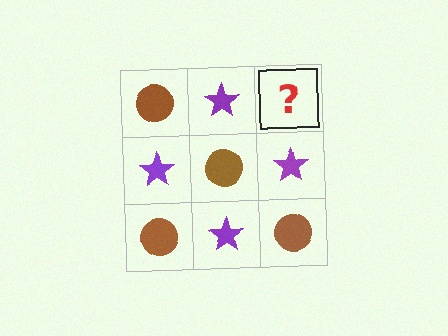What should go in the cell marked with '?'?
The missing cell should contain a brown circle.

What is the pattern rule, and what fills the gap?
The rule is that it alternates brown circle and purple star in a checkerboard pattern. The gap should be filled with a brown circle.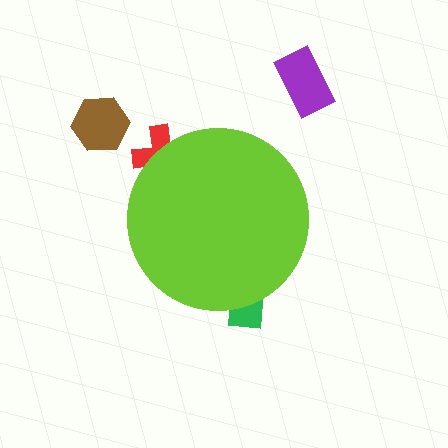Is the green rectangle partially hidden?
Yes, the green rectangle is partially hidden behind the lime circle.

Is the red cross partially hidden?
Yes, the red cross is partially hidden behind the lime circle.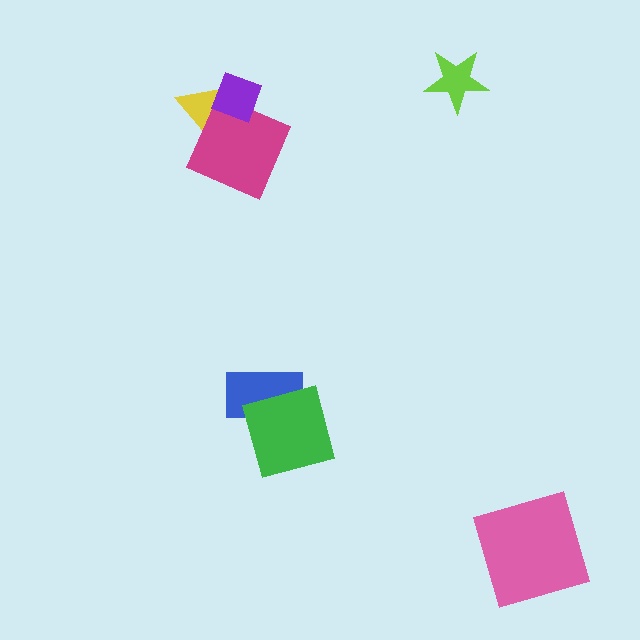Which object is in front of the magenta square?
The purple diamond is in front of the magenta square.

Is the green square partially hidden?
No, no other shape covers it.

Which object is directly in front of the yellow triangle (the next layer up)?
The magenta square is directly in front of the yellow triangle.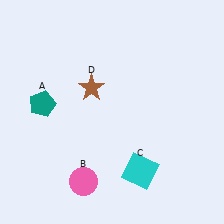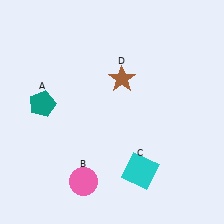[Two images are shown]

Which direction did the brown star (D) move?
The brown star (D) moved right.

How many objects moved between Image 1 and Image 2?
1 object moved between the two images.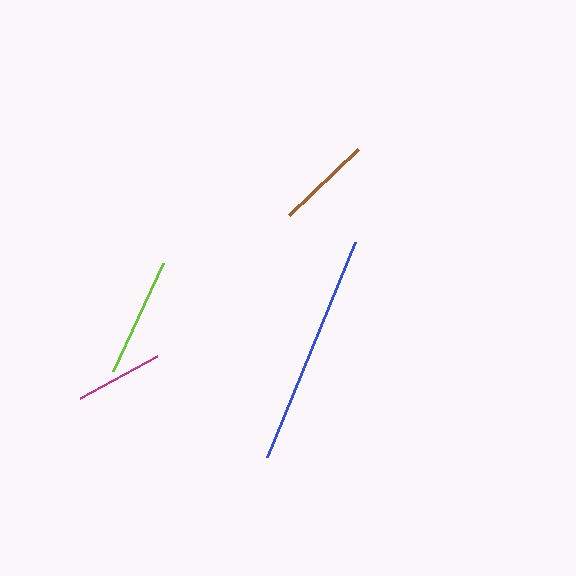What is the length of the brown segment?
The brown segment is approximately 96 pixels long.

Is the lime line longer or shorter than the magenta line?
The lime line is longer than the magenta line.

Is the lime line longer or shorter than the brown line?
The lime line is longer than the brown line.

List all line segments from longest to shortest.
From longest to shortest: blue, lime, brown, magenta.